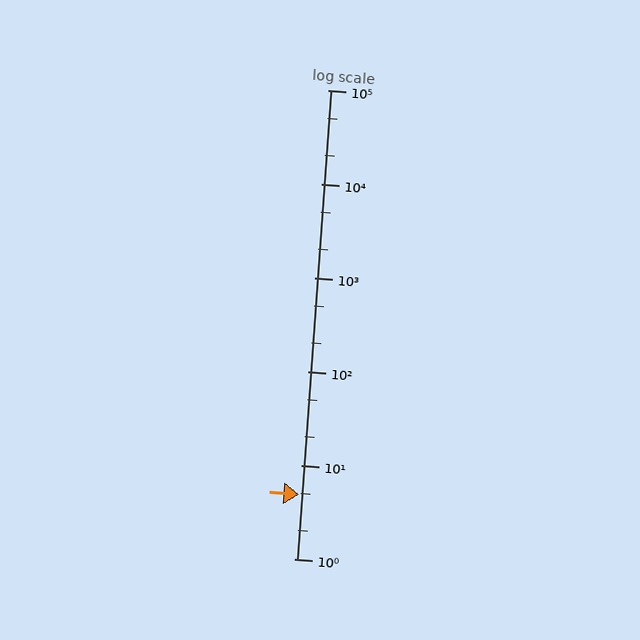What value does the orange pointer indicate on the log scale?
The pointer indicates approximately 4.8.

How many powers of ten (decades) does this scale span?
The scale spans 5 decades, from 1 to 100000.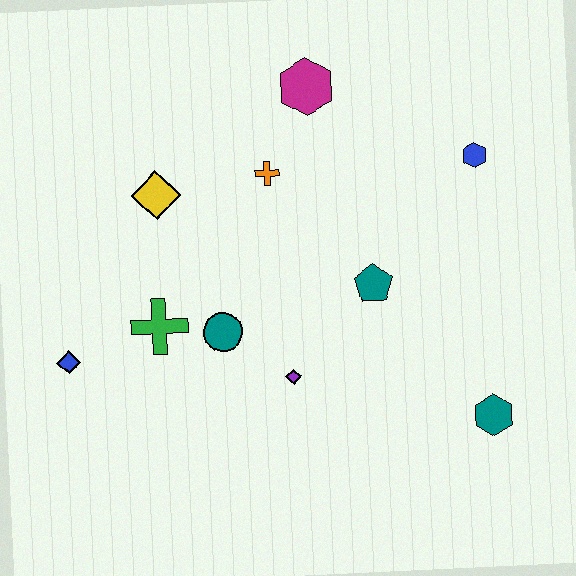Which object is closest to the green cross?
The teal circle is closest to the green cross.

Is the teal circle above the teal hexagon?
Yes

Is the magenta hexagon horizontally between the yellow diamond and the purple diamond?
No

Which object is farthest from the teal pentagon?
The blue diamond is farthest from the teal pentagon.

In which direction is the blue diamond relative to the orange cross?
The blue diamond is to the left of the orange cross.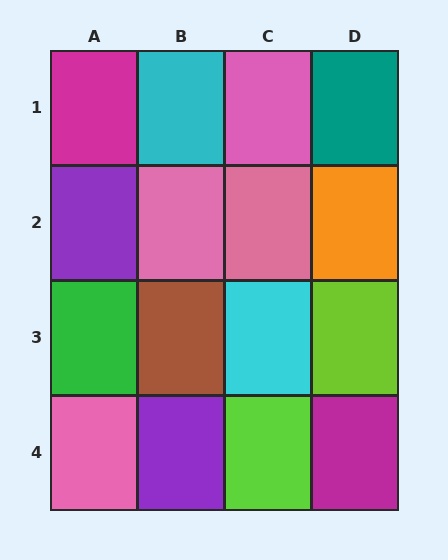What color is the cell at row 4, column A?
Pink.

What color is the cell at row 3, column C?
Cyan.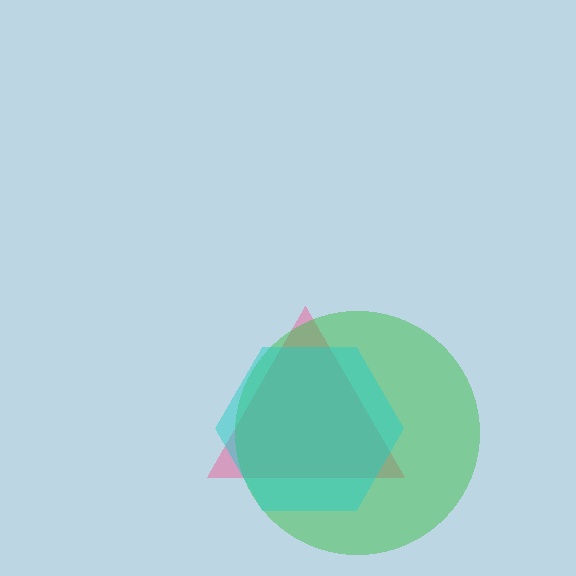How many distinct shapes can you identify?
There are 3 distinct shapes: a pink triangle, a green circle, a cyan hexagon.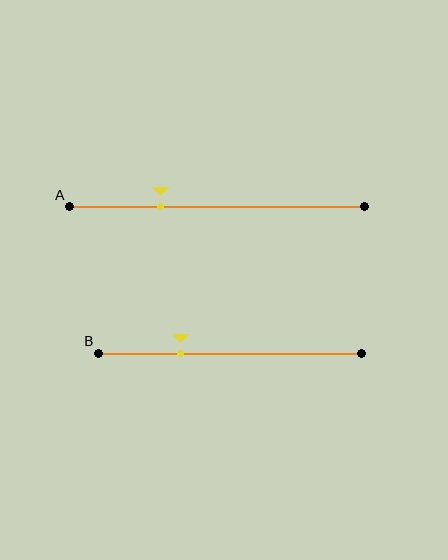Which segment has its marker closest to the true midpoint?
Segment B has its marker closest to the true midpoint.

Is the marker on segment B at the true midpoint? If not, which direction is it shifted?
No, the marker on segment B is shifted to the left by about 19% of the segment length.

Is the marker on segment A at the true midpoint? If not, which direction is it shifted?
No, the marker on segment A is shifted to the left by about 19% of the segment length.